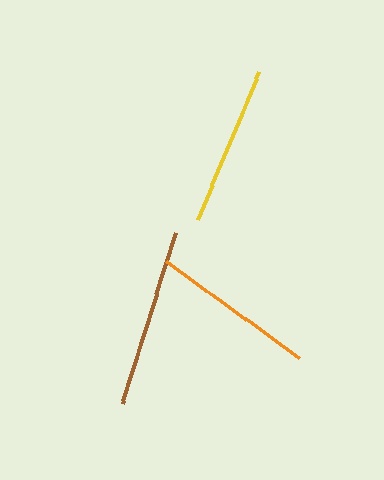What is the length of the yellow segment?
The yellow segment is approximately 161 pixels long.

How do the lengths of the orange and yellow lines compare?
The orange and yellow lines are approximately the same length.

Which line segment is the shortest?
The yellow line is the shortest at approximately 161 pixels.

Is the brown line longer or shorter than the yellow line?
The brown line is longer than the yellow line.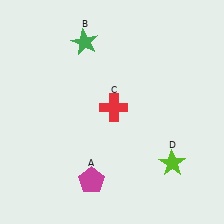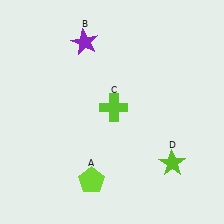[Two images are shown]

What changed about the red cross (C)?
In Image 1, C is red. In Image 2, it changed to lime.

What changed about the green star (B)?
In Image 1, B is green. In Image 2, it changed to purple.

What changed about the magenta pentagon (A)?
In Image 1, A is magenta. In Image 2, it changed to lime.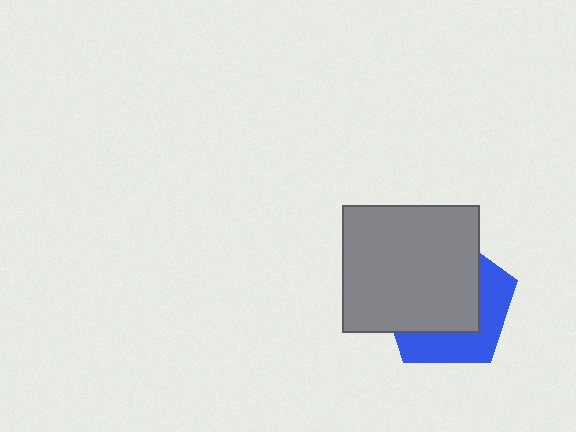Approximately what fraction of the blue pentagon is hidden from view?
Roughly 62% of the blue pentagon is hidden behind the gray rectangle.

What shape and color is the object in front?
The object in front is a gray rectangle.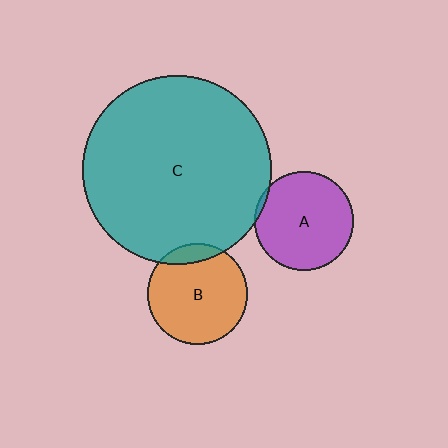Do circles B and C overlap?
Yes.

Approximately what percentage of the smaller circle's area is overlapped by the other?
Approximately 10%.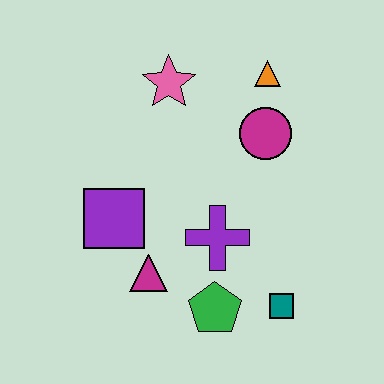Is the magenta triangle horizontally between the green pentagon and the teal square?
No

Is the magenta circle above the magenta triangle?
Yes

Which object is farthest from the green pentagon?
The orange triangle is farthest from the green pentagon.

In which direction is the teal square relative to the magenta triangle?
The teal square is to the right of the magenta triangle.